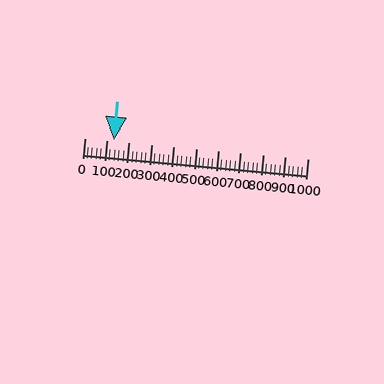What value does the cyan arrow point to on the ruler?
The cyan arrow points to approximately 133.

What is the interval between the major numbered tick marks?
The major tick marks are spaced 100 units apart.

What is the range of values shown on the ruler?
The ruler shows values from 0 to 1000.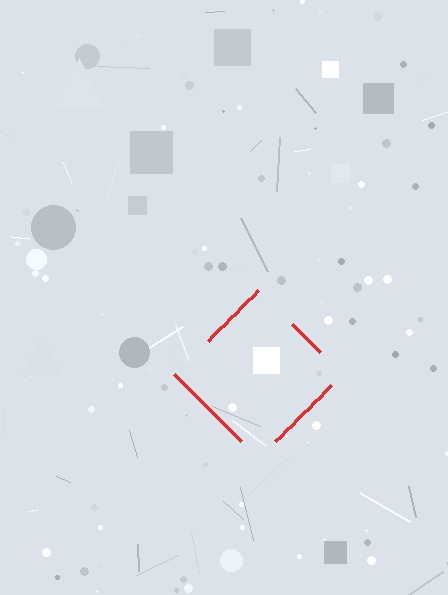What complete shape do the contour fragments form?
The contour fragments form a diamond.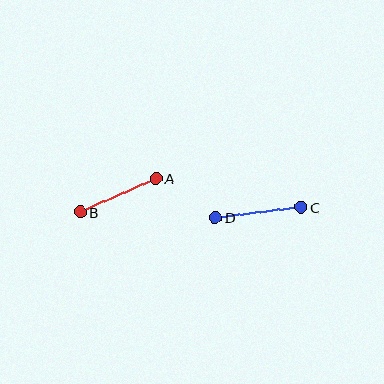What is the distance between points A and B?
The distance is approximately 83 pixels.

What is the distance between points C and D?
The distance is approximately 86 pixels.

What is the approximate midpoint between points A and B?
The midpoint is at approximately (118, 195) pixels.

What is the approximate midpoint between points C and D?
The midpoint is at approximately (258, 212) pixels.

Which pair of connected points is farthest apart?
Points C and D are farthest apart.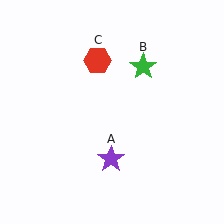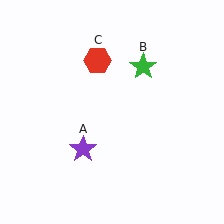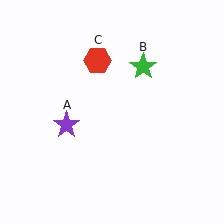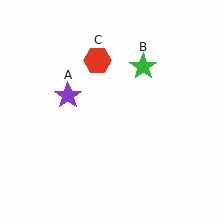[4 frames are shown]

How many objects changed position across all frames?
1 object changed position: purple star (object A).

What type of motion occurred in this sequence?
The purple star (object A) rotated clockwise around the center of the scene.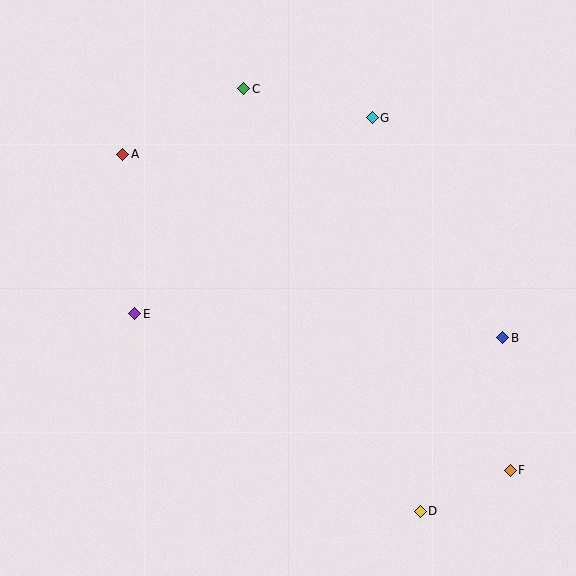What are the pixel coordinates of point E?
Point E is at (135, 314).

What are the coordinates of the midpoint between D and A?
The midpoint between D and A is at (271, 333).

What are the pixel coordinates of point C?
Point C is at (244, 89).